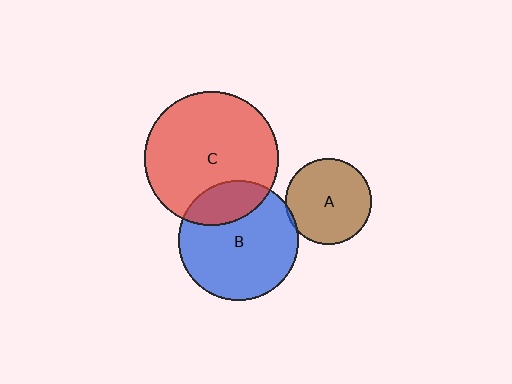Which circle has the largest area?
Circle C (red).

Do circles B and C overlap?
Yes.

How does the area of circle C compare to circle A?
Approximately 2.4 times.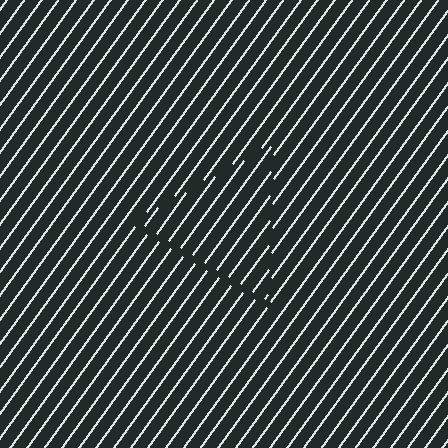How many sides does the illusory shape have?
3 sides — the line-ends trace a triangle.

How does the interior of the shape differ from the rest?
The interior of the shape contains the same grating, shifted by half a period — the contour is defined by the phase discontinuity where line-ends from the inner and outer gratings abut.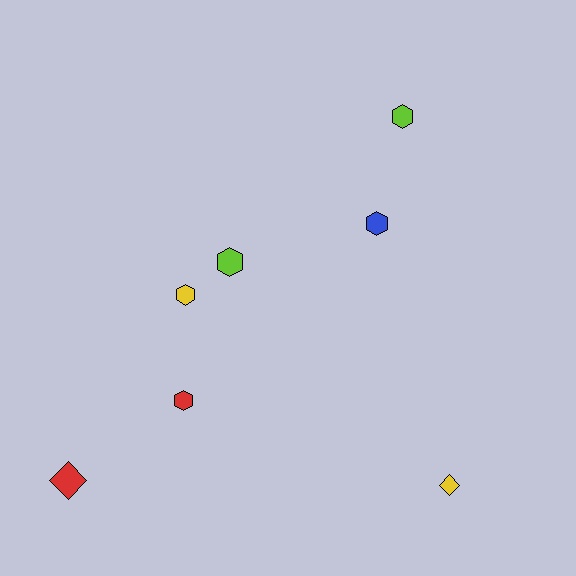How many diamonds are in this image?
There are 2 diamonds.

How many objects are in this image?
There are 7 objects.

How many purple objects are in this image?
There are no purple objects.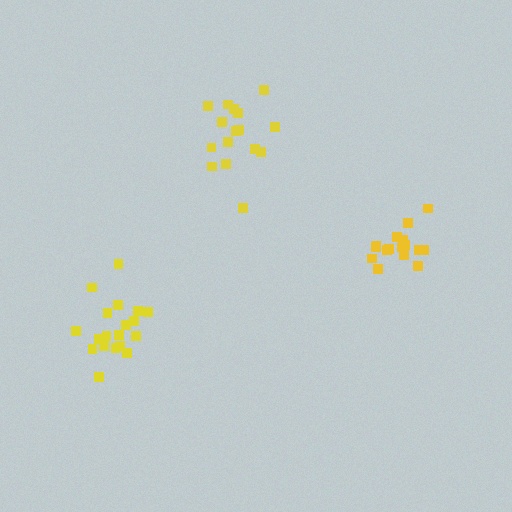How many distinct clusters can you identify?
There are 3 distinct clusters.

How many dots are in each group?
Group 1: 16 dots, Group 2: 16 dots, Group 3: 19 dots (51 total).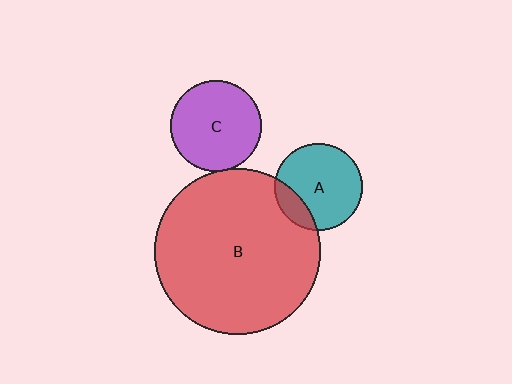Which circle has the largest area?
Circle B (red).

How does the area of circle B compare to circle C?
Approximately 3.3 times.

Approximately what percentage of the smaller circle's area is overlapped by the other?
Approximately 20%.